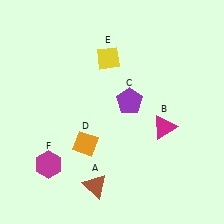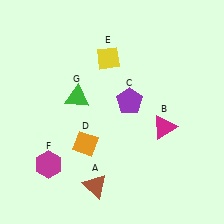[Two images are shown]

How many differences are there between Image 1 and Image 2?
There is 1 difference between the two images.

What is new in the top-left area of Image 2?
A green triangle (G) was added in the top-left area of Image 2.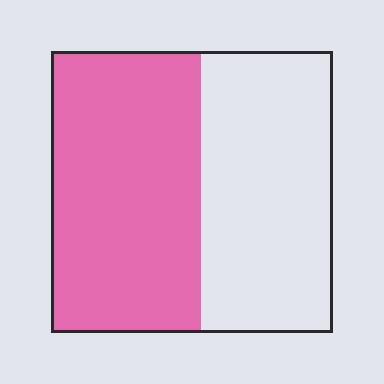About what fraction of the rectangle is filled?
About one half (1/2).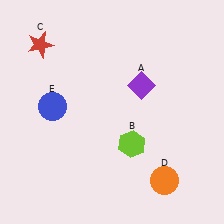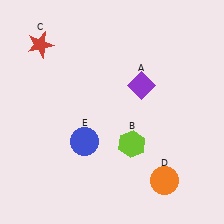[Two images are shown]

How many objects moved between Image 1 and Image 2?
1 object moved between the two images.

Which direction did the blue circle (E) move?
The blue circle (E) moved down.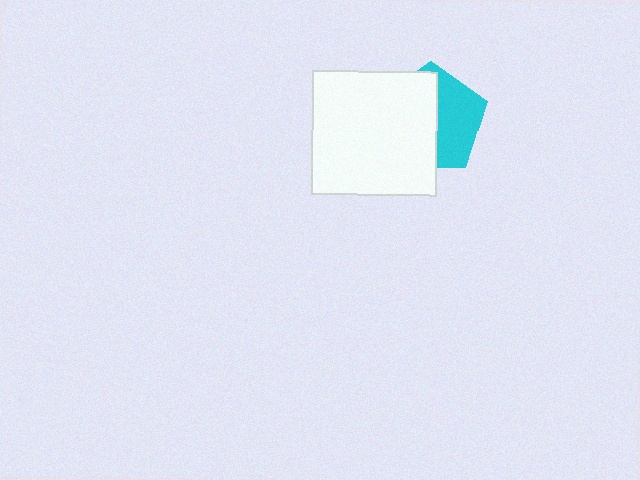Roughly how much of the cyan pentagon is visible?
A small part of it is visible (roughly 44%).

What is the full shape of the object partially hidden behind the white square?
The partially hidden object is a cyan pentagon.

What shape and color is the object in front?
The object in front is a white square.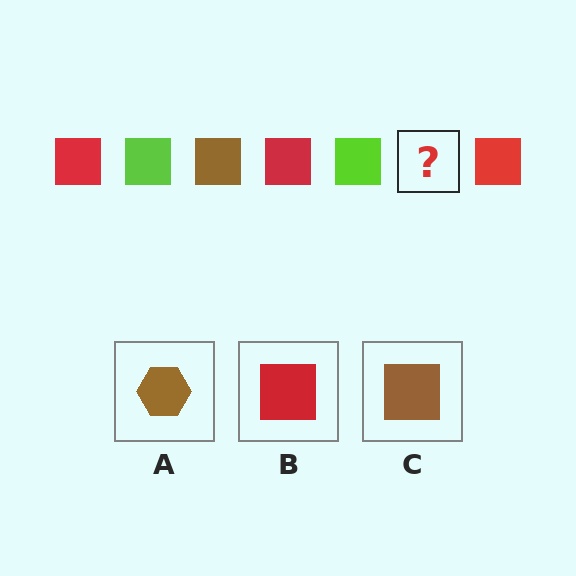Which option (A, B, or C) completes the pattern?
C.